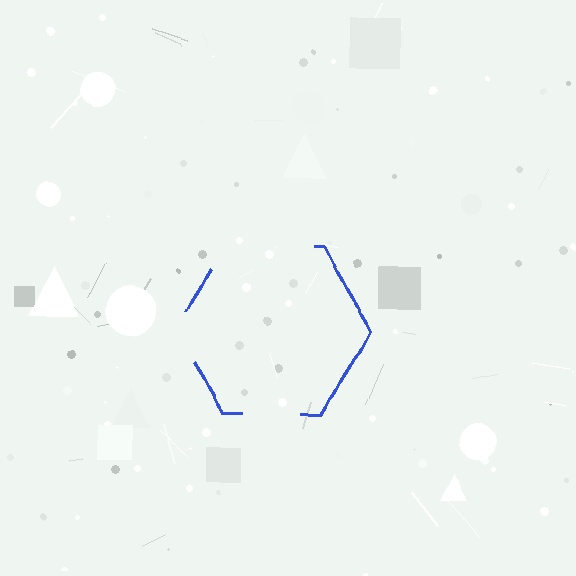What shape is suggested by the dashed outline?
The dashed outline suggests a hexagon.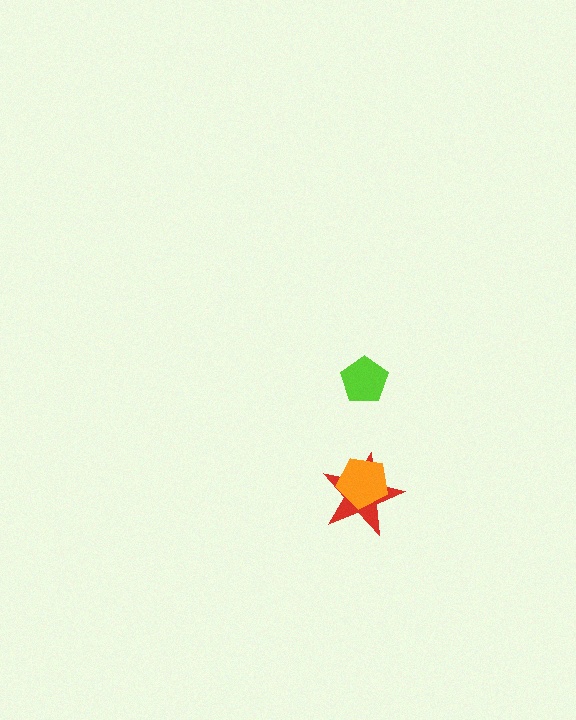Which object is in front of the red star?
The orange pentagon is in front of the red star.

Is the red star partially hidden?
Yes, it is partially covered by another shape.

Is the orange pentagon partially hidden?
No, no other shape covers it.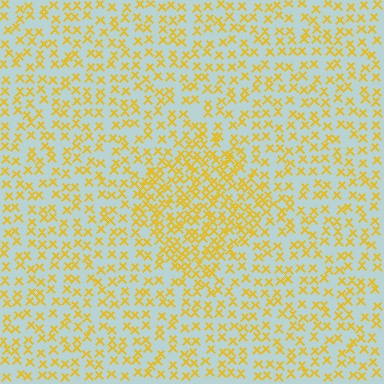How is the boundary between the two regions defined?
The boundary is defined by a change in element density (approximately 1.9x ratio). All elements are the same color, size, and shape.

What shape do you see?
I see a diamond.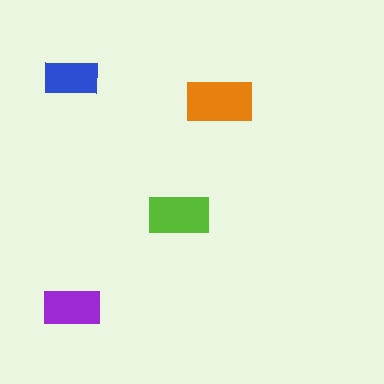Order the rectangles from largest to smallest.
the orange one, the lime one, the purple one, the blue one.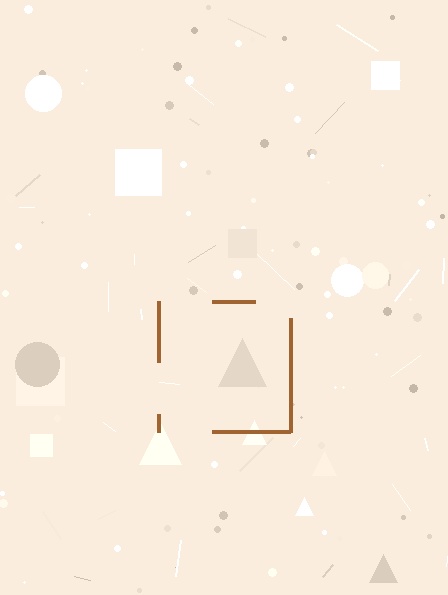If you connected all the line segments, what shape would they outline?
They would outline a square.